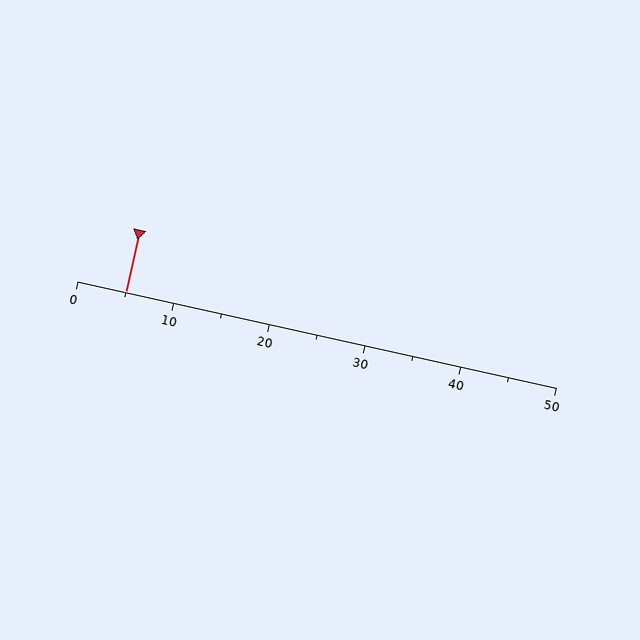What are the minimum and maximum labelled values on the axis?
The axis runs from 0 to 50.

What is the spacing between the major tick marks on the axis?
The major ticks are spaced 10 apart.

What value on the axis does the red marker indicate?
The marker indicates approximately 5.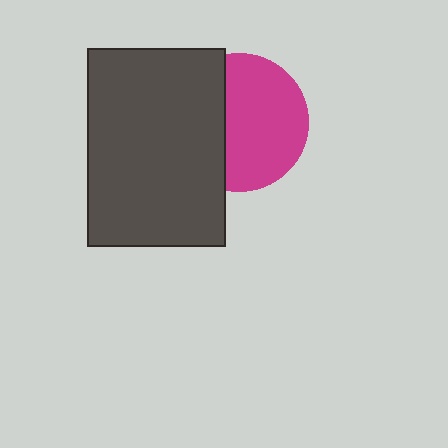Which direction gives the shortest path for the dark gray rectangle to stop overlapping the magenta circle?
Moving left gives the shortest separation.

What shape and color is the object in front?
The object in front is a dark gray rectangle.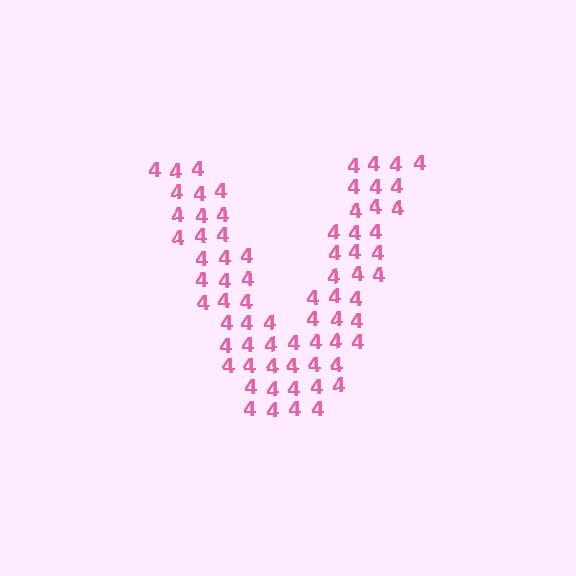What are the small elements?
The small elements are digit 4's.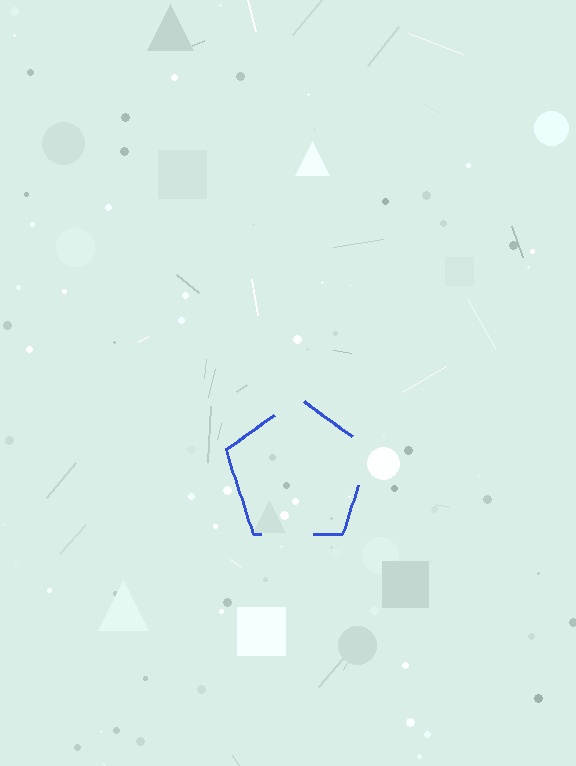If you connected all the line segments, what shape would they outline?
They would outline a pentagon.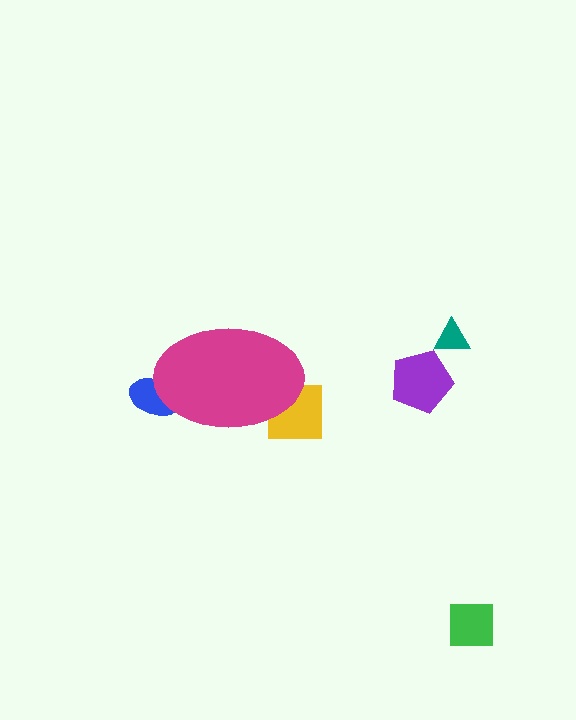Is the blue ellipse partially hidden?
Yes, the blue ellipse is partially hidden behind the magenta ellipse.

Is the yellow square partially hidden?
Yes, the yellow square is partially hidden behind the magenta ellipse.